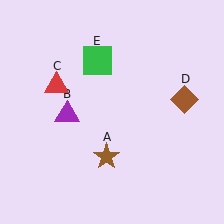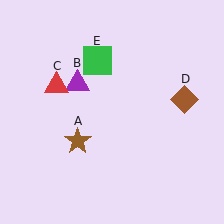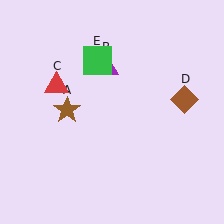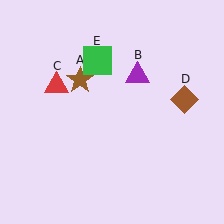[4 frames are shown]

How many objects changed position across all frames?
2 objects changed position: brown star (object A), purple triangle (object B).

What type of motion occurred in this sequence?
The brown star (object A), purple triangle (object B) rotated clockwise around the center of the scene.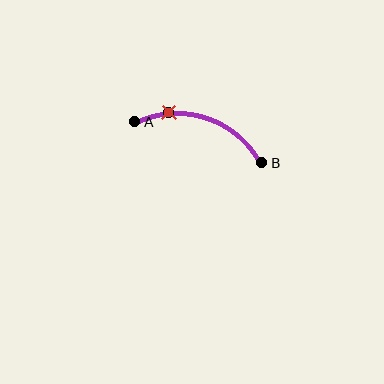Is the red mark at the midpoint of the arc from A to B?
No. The red mark lies on the arc but is closer to endpoint A. The arc midpoint would be at the point on the curve equidistant along the arc from both A and B.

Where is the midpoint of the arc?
The arc midpoint is the point on the curve farthest from the straight line joining A and B. It sits above that line.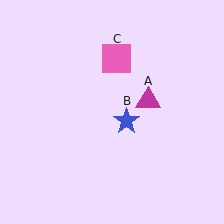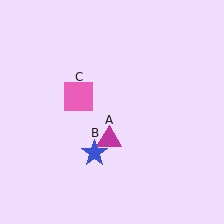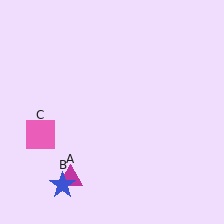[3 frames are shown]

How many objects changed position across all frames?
3 objects changed position: magenta triangle (object A), blue star (object B), pink square (object C).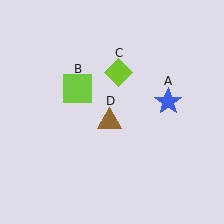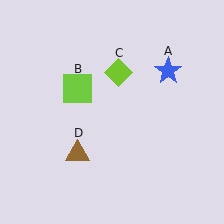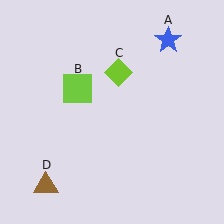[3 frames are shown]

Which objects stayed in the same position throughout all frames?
Lime square (object B) and lime diamond (object C) remained stationary.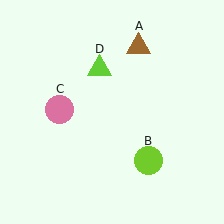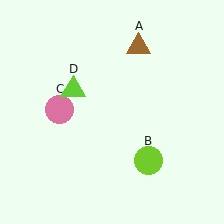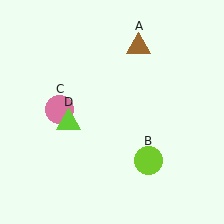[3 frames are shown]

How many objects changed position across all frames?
1 object changed position: lime triangle (object D).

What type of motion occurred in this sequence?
The lime triangle (object D) rotated counterclockwise around the center of the scene.